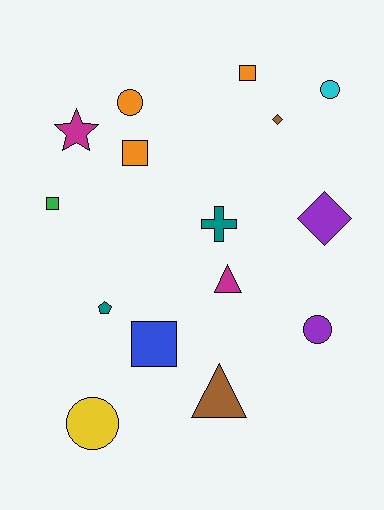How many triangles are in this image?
There are 2 triangles.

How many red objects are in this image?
There are no red objects.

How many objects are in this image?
There are 15 objects.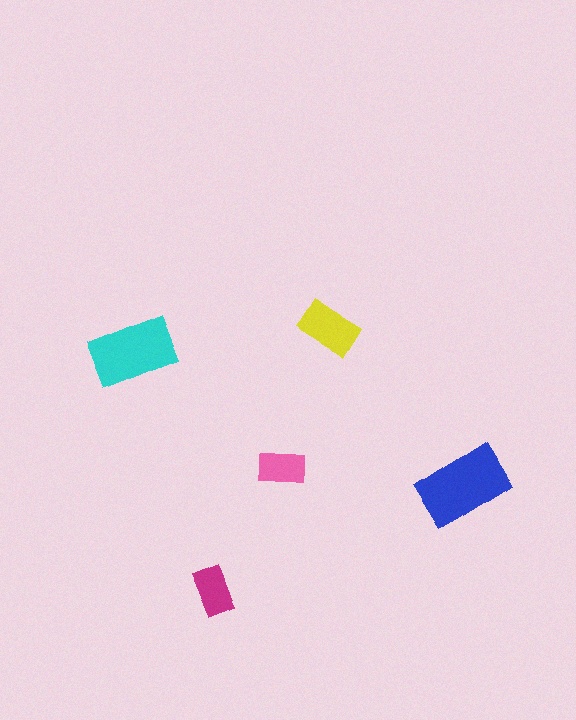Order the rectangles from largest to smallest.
the blue one, the cyan one, the yellow one, the magenta one, the pink one.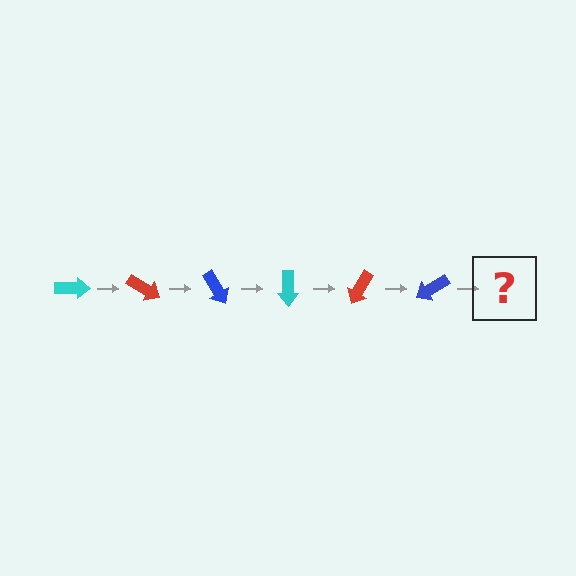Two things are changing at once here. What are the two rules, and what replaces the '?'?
The two rules are that it rotates 30 degrees each step and the color cycles through cyan, red, and blue. The '?' should be a cyan arrow, rotated 180 degrees from the start.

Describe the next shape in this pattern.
It should be a cyan arrow, rotated 180 degrees from the start.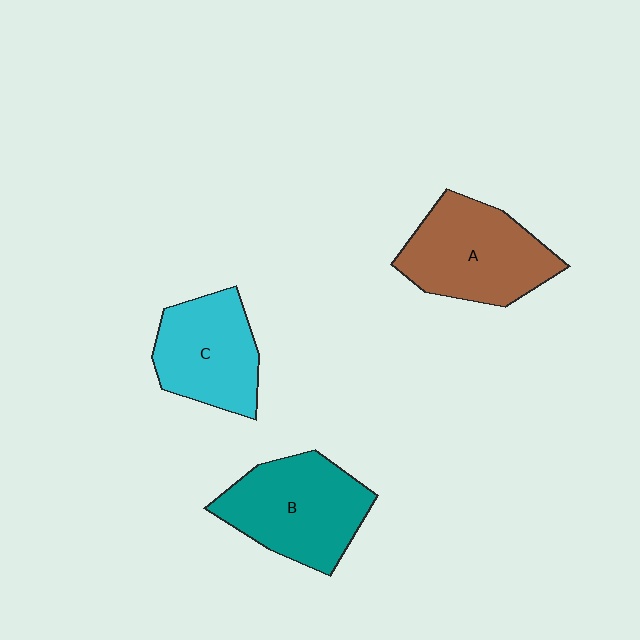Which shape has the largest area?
Shape B (teal).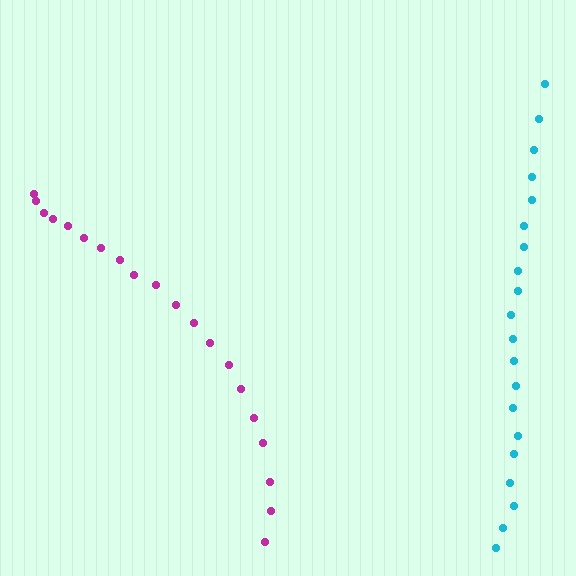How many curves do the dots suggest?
There are 2 distinct paths.